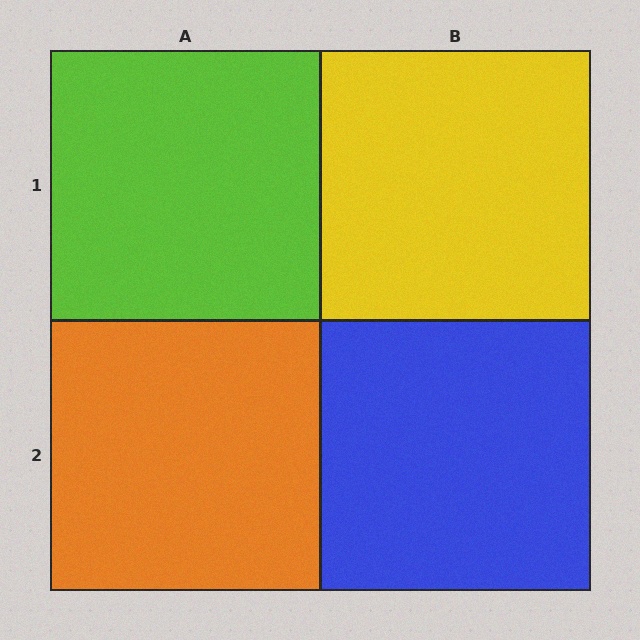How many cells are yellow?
1 cell is yellow.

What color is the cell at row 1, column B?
Yellow.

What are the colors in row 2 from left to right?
Orange, blue.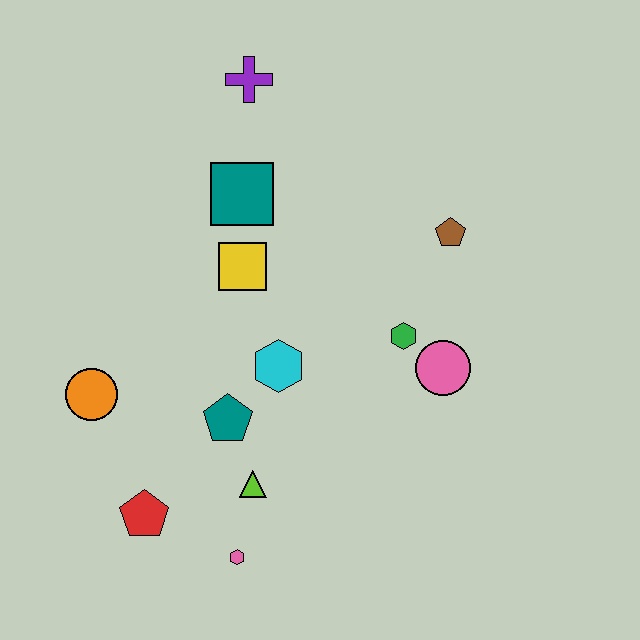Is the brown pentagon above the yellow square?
Yes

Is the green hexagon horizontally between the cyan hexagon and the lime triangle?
No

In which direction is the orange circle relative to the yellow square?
The orange circle is to the left of the yellow square.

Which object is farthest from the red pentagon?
The purple cross is farthest from the red pentagon.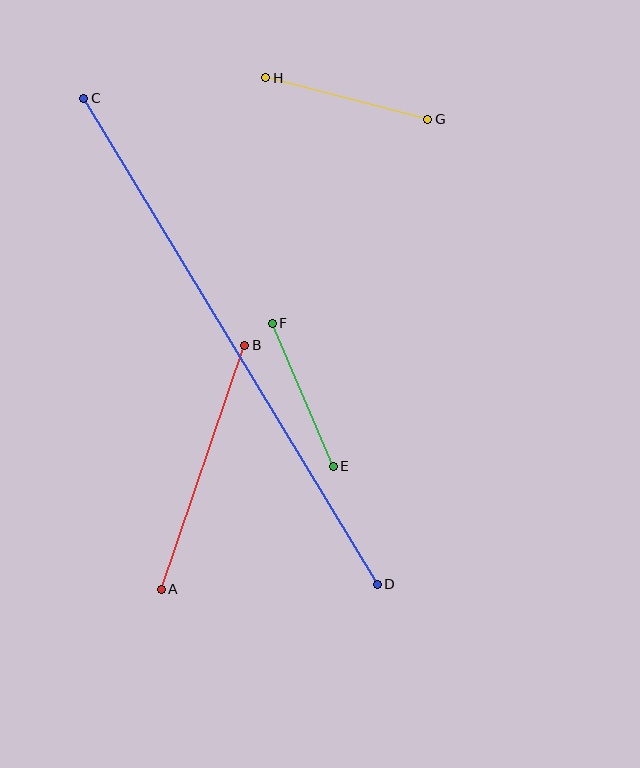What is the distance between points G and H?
The distance is approximately 167 pixels.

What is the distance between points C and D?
The distance is approximately 568 pixels.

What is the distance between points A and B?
The distance is approximately 258 pixels.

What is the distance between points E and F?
The distance is approximately 156 pixels.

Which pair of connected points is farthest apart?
Points C and D are farthest apart.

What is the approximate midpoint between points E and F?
The midpoint is at approximately (303, 395) pixels.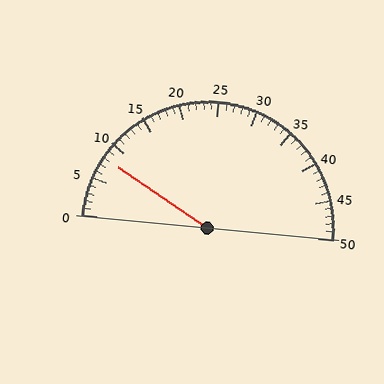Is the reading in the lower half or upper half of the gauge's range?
The reading is in the lower half of the range (0 to 50).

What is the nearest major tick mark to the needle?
The nearest major tick mark is 10.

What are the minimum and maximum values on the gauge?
The gauge ranges from 0 to 50.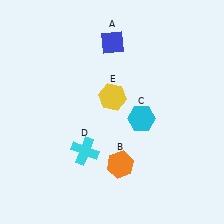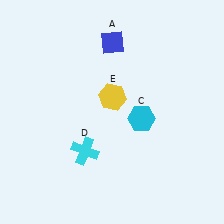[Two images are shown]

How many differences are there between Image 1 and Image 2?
There is 1 difference between the two images.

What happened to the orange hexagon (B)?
The orange hexagon (B) was removed in Image 2. It was in the bottom-right area of Image 1.